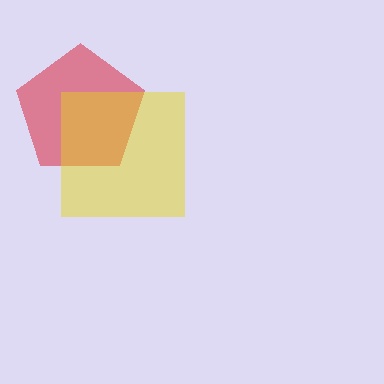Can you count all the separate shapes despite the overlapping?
Yes, there are 2 separate shapes.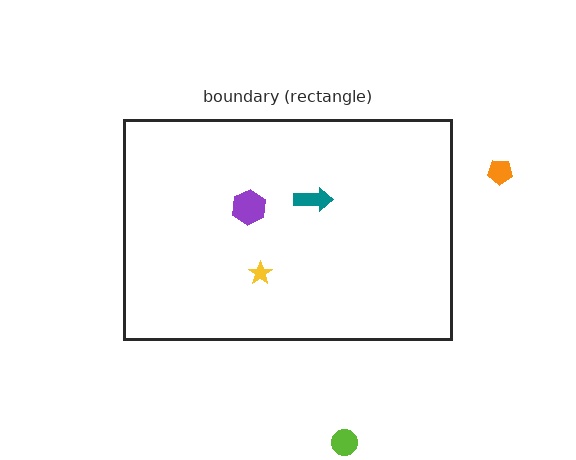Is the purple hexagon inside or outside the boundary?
Inside.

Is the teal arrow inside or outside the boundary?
Inside.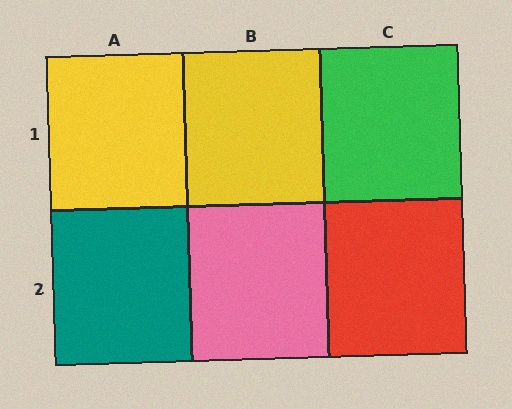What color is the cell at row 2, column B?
Pink.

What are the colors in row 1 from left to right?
Yellow, yellow, green.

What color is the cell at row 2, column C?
Red.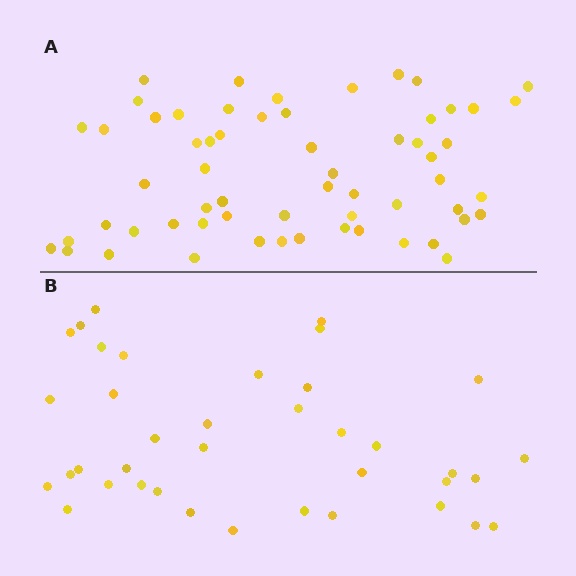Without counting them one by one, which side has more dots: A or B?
Region A (the top region) has more dots.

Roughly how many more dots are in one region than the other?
Region A has approximately 20 more dots than region B.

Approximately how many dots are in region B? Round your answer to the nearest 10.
About 40 dots. (The exact count is 38, which rounds to 40.)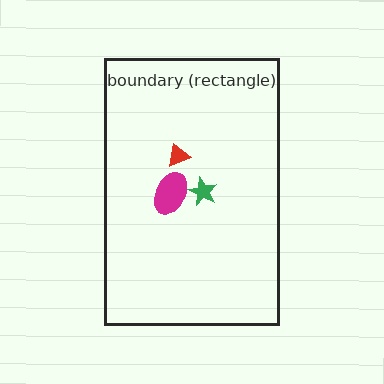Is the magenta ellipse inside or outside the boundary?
Inside.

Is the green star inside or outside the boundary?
Inside.